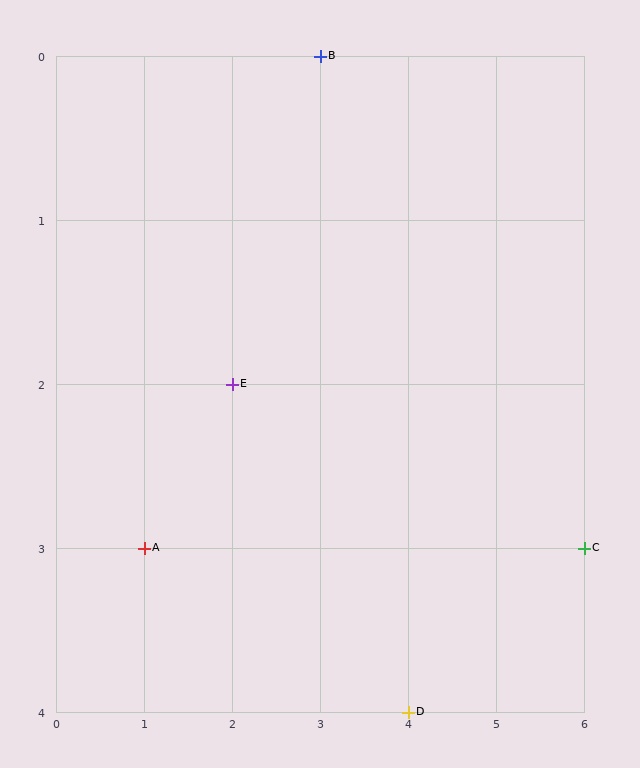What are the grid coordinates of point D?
Point D is at grid coordinates (4, 4).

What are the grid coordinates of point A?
Point A is at grid coordinates (1, 3).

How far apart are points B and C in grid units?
Points B and C are 3 columns and 3 rows apart (about 4.2 grid units diagonally).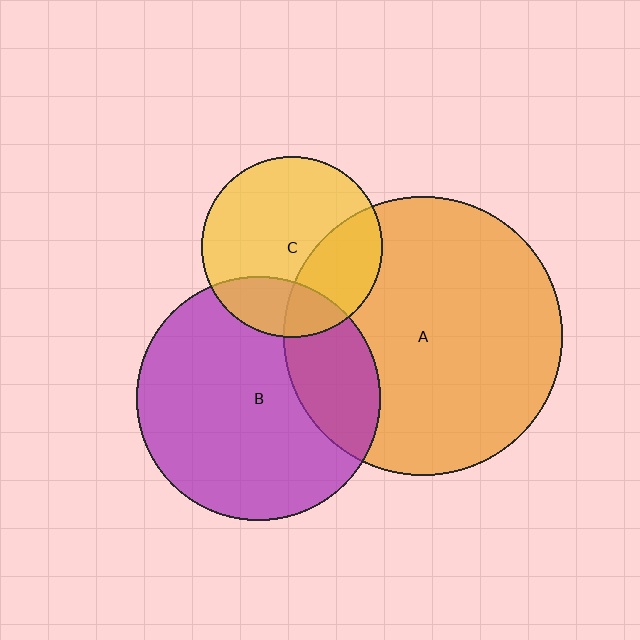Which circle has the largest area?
Circle A (orange).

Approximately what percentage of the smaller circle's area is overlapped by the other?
Approximately 20%.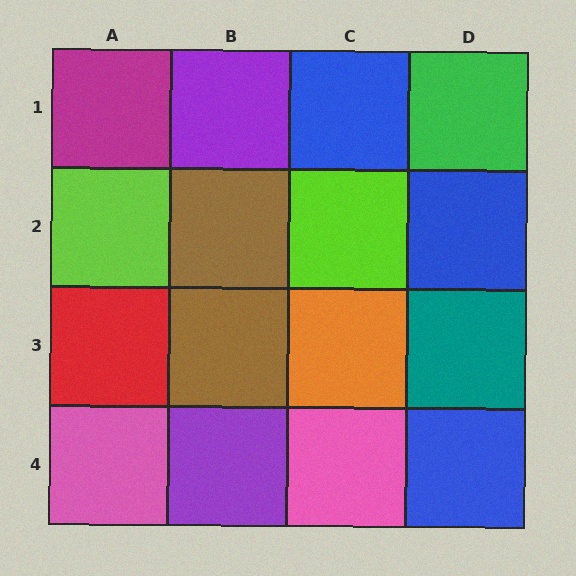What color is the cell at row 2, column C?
Lime.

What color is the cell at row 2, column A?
Lime.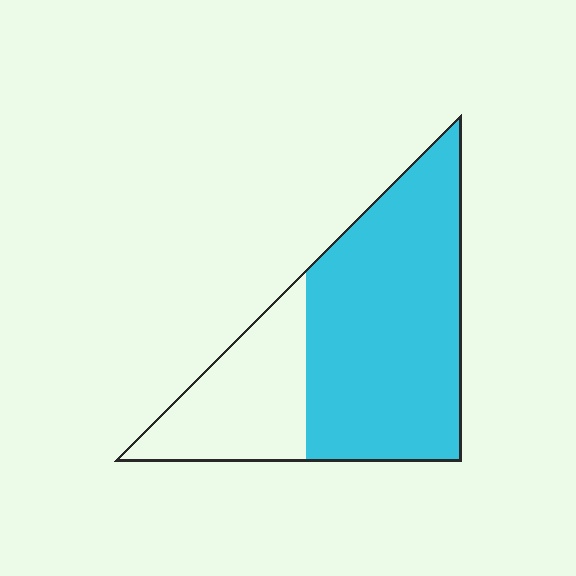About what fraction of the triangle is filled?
About two thirds (2/3).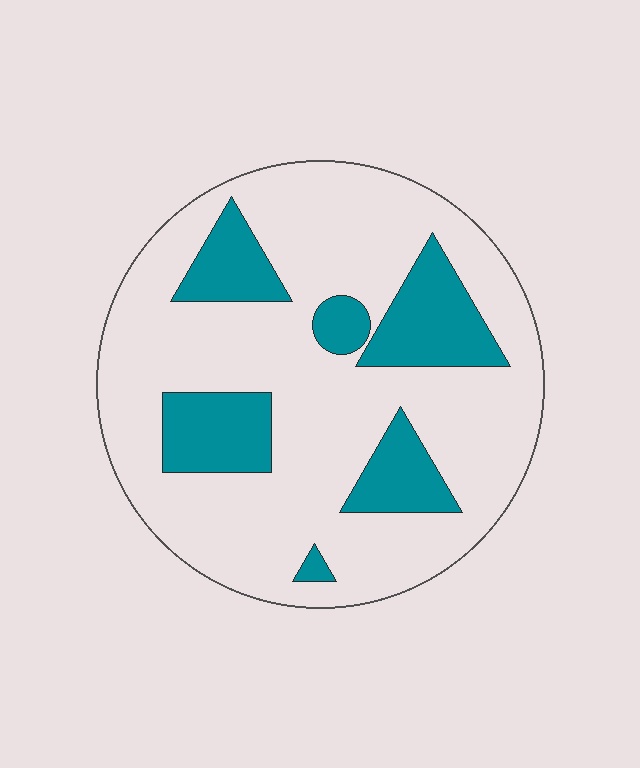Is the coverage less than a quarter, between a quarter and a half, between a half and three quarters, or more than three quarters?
Less than a quarter.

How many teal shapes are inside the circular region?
6.